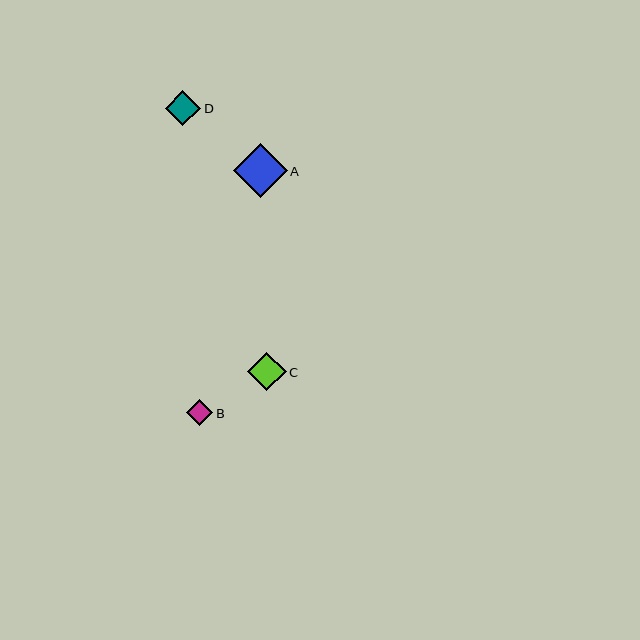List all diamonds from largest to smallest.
From largest to smallest: A, C, D, B.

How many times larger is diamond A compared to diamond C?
Diamond A is approximately 1.4 times the size of diamond C.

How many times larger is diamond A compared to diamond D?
Diamond A is approximately 1.5 times the size of diamond D.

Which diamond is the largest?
Diamond A is the largest with a size of approximately 54 pixels.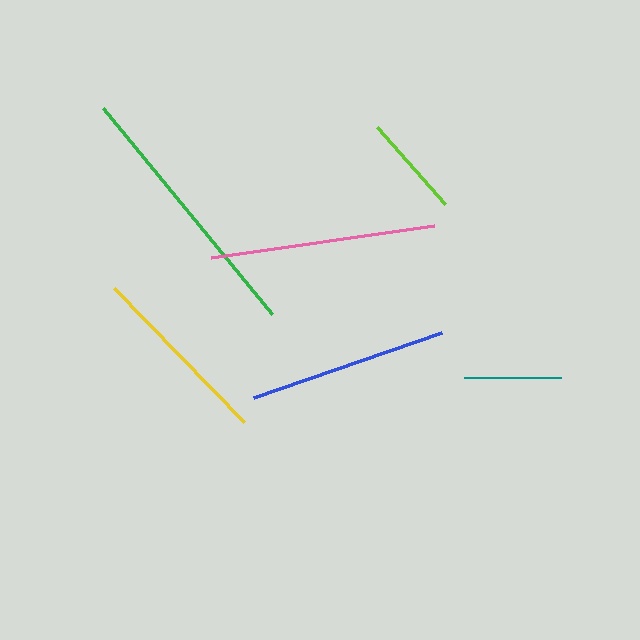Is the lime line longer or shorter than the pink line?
The pink line is longer than the lime line.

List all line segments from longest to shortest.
From longest to shortest: green, pink, blue, yellow, lime, teal.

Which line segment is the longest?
The green line is the longest at approximately 266 pixels.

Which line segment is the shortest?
The teal line is the shortest at approximately 96 pixels.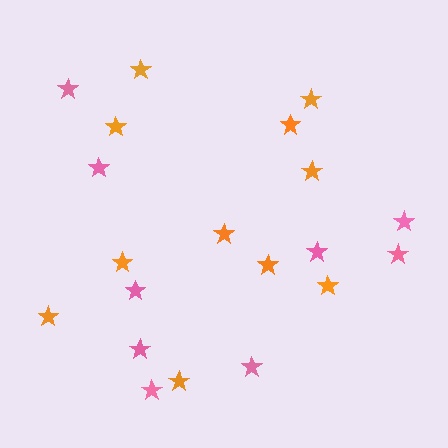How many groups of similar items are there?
There are 2 groups: one group of pink stars (9) and one group of orange stars (11).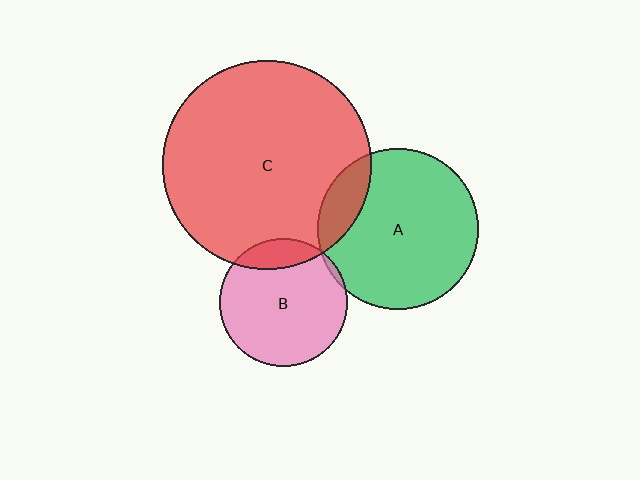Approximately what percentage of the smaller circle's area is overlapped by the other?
Approximately 15%.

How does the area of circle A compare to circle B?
Approximately 1.6 times.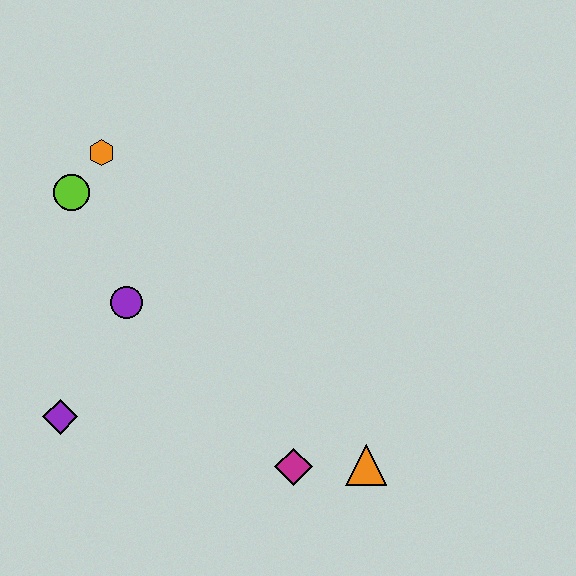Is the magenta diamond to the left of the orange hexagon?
No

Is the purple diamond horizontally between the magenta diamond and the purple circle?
No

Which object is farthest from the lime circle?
The orange triangle is farthest from the lime circle.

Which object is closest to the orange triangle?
The magenta diamond is closest to the orange triangle.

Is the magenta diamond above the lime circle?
No